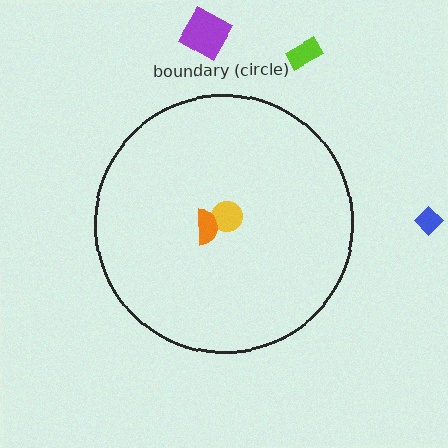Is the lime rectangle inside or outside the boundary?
Outside.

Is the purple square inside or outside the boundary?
Outside.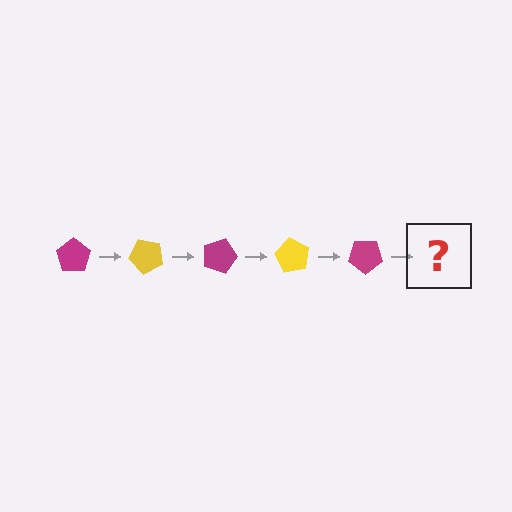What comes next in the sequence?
The next element should be a yellow pentagon, rotated 225 degrees from the start.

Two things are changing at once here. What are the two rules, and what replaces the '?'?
The two rules are that it rotates 45 degrees each step and the color cycles through magenta and yellow. The '?' should be a yellow pentagon, rotated 225 degrees from the start.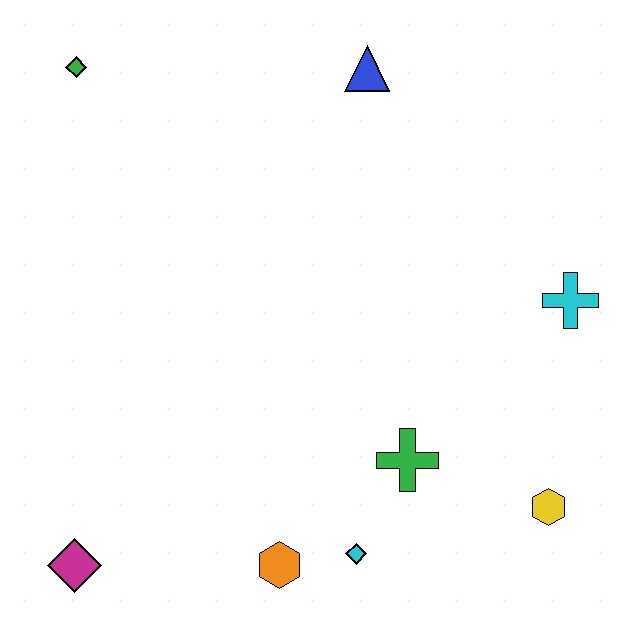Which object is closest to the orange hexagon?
The cyan diamond is closest to the orange hexagon.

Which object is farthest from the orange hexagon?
The green diamond is farthest from the orange hexagon.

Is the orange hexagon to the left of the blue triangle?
Yes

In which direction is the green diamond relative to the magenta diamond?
The green diamond is above the magenta diamond.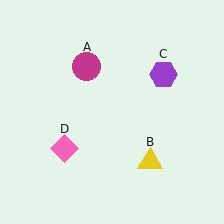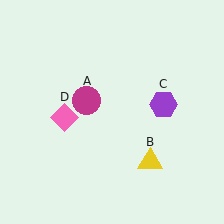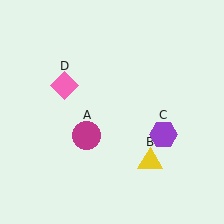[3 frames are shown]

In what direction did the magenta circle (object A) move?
The magenta circle (object A) moved down.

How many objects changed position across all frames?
3 objects changed position: magenta circle (object A), purple hexagon (object C), pink diamond (object D).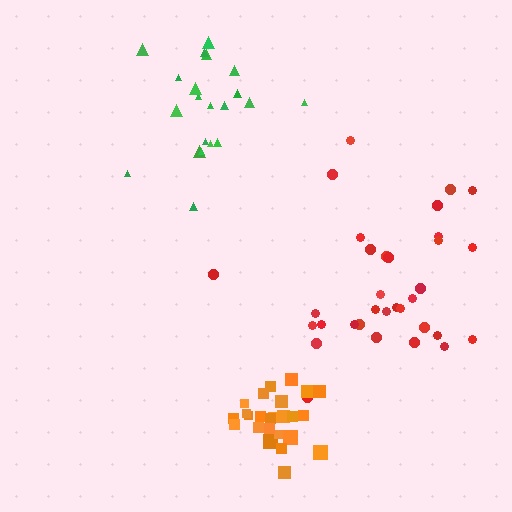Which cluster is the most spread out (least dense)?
Red.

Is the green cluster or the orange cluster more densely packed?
Orange.